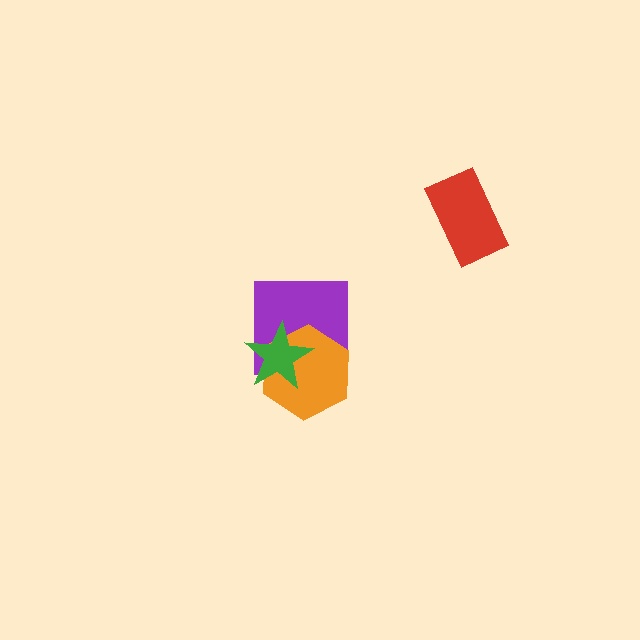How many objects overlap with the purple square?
2 objects overlap with the purple square.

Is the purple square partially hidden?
Yes, it is partially covered by another shape.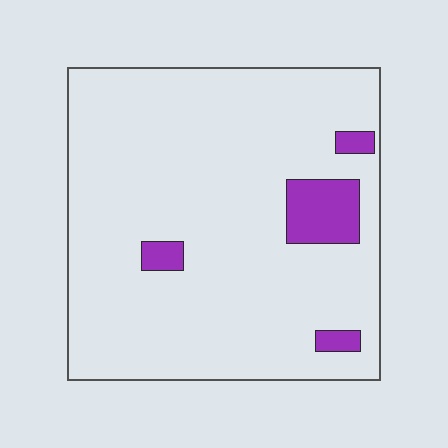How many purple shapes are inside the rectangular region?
4.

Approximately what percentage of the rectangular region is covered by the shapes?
Approximately 10%.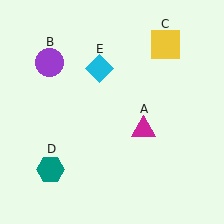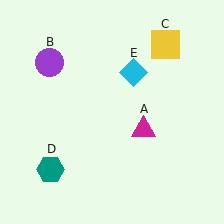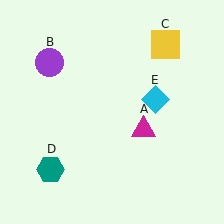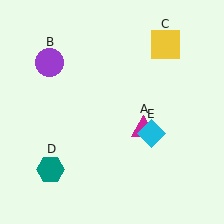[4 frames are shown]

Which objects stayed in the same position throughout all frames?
Magenta triangle (object A) and purple circle (object B) and yellow square (object C) and teal hexagon (object D) remained stationary.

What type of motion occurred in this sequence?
The cyan diamond (object E) rotated clockwise around the center of the scene.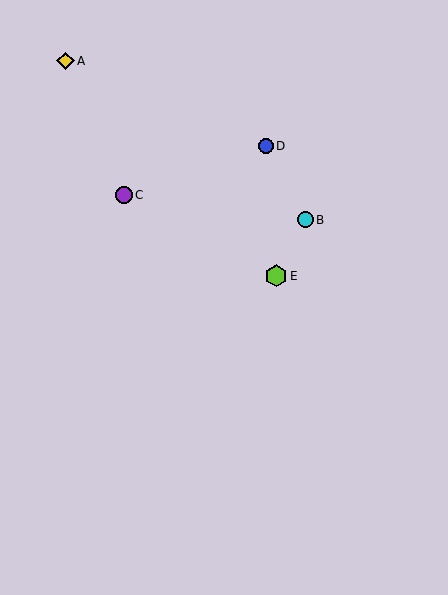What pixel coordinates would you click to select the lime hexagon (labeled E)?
Click at (276, 276) to select the lime hexagon E.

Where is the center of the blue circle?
The center of the blue circle is at (266, 146).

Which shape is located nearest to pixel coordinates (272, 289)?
The lime hexagon (labeled E) at (276, 276) is nearest to that location.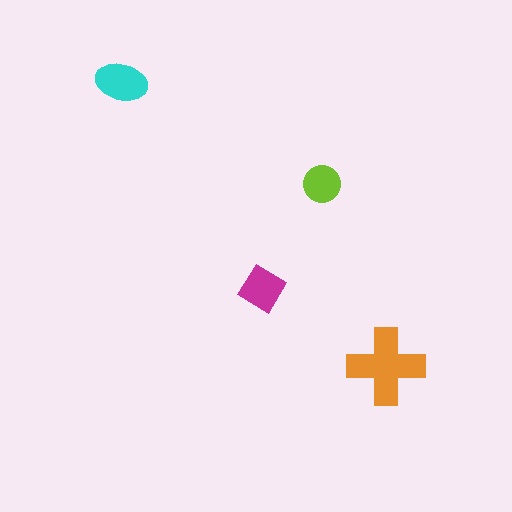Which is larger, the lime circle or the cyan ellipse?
The cyan ellipse.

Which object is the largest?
The orange cross.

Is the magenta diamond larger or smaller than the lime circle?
Larger.